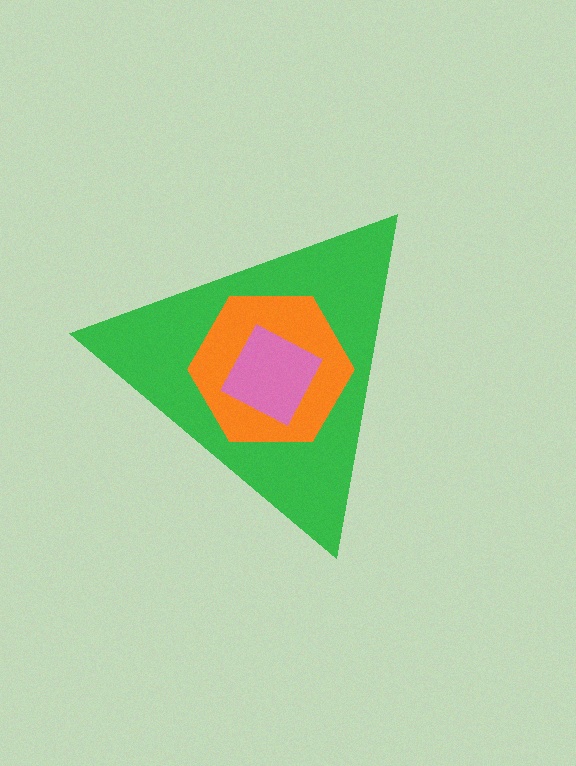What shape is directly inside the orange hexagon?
The pink diamond.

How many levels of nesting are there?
3.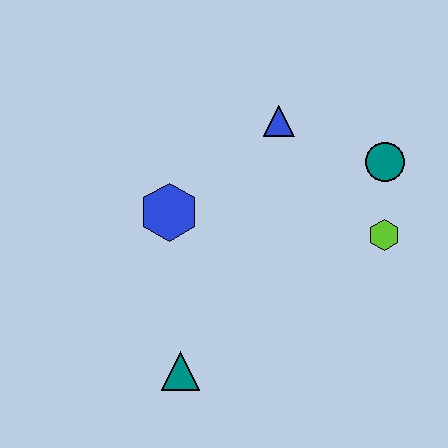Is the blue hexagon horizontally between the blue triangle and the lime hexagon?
No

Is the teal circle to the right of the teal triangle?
Yes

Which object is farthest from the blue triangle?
The teal triangle is farthest from the blue triangle.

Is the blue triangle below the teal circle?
No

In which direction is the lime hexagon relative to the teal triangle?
The lime hexagon is to the right of the teal triangle.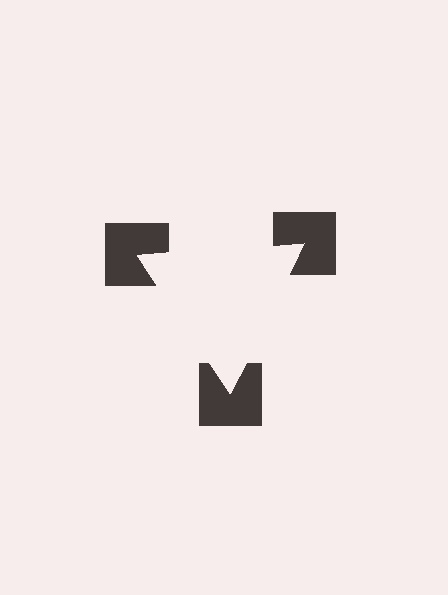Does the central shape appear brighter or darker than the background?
It typically appears slightly brighter than the background, even though no actual brightness change is drawn.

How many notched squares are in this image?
There are 3 — one at each vertex of the illusory triangle.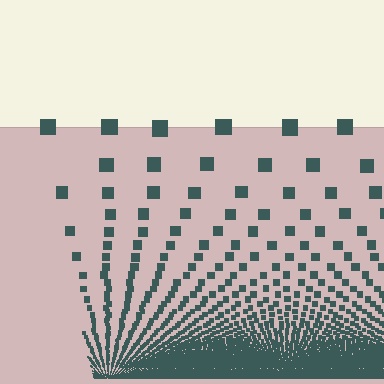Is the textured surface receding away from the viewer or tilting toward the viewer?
The surface appears to tilt toward the viewer. Texture elements get larger and sparser toward the top.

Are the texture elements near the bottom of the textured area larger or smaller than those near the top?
Smaller. The gradient is inverted — elements near the bottom are smaller and denser.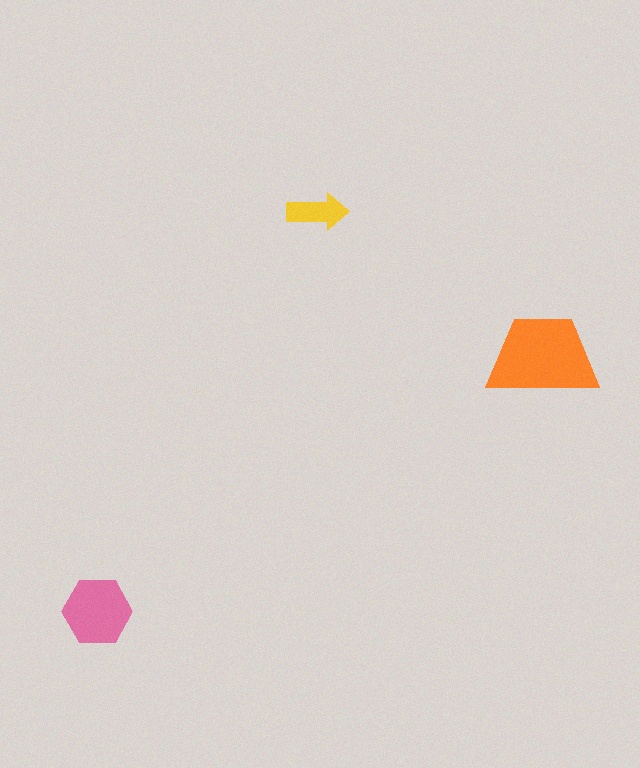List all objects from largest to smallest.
The orange trapezoid, the pink hexagon, the yellow arrow.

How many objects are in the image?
There are 3 objects in the image.